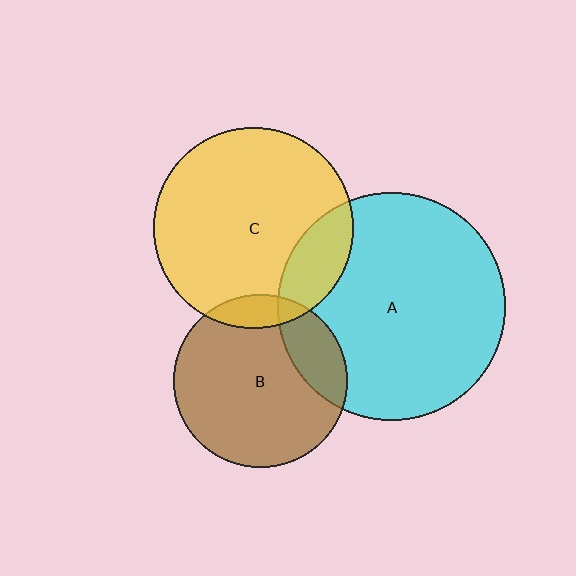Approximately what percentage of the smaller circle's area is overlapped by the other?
Approximately 20%.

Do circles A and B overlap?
Yes.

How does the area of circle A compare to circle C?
Approximately 1.3 times.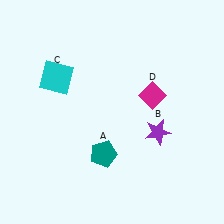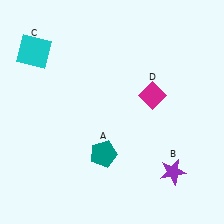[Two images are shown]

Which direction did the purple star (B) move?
The purple star (B) moved down.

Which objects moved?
The objects that moved are: the purple star (B), the cyan square (C).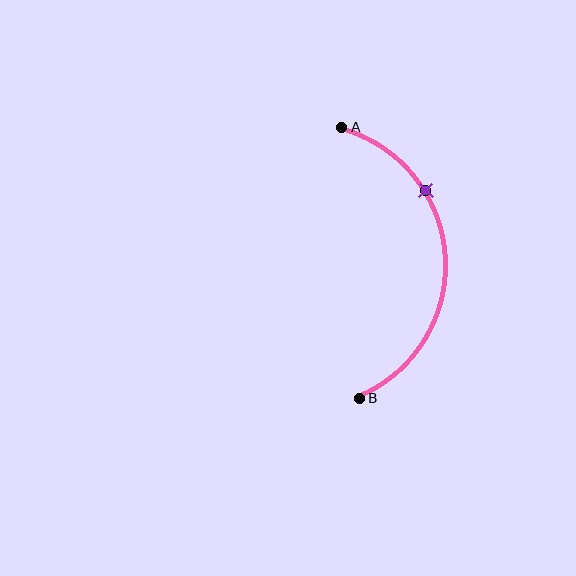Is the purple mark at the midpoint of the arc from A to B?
No. The purple mark lies on the arc but is closer to endpoint A. The arc midpoint would be at the point on the curve equidistant along the arc from both A and B.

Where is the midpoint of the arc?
The arc midpoint is the point on the curve farthest from the straight line joining A and B. It sits to the right of that line.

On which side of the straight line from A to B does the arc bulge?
The arc bulges to the right of the straight line connecting A and B.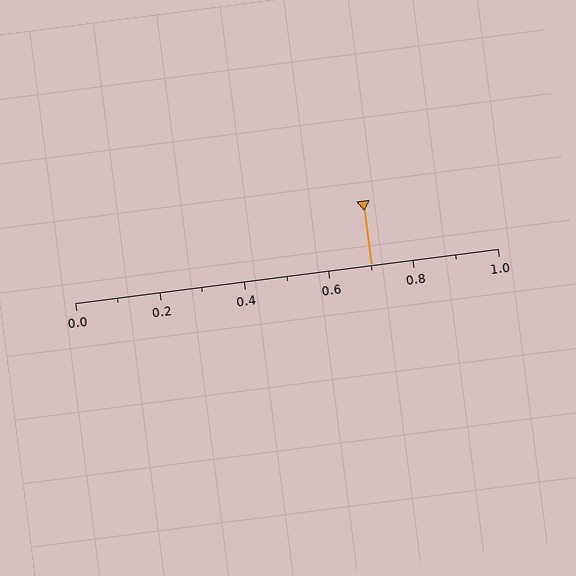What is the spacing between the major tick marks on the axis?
The major ticks are spaced 0.2 apart.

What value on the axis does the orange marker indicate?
The marker indicates approximately 0.7.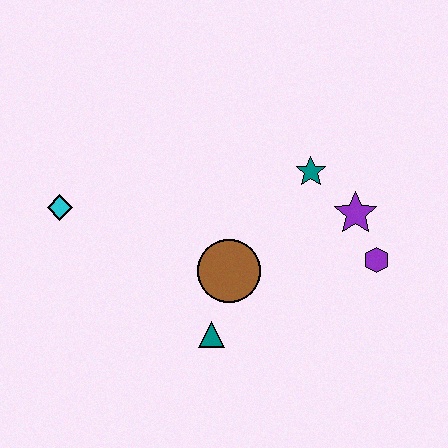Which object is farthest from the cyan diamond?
The purple hexagon is farthest from the cyan diamond.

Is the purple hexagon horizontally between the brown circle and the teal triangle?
No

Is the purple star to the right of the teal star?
Yes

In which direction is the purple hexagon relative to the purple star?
The purple hexagon is below the purple star.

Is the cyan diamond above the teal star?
No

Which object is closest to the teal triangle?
The brown circle is closest to the teal triangle.